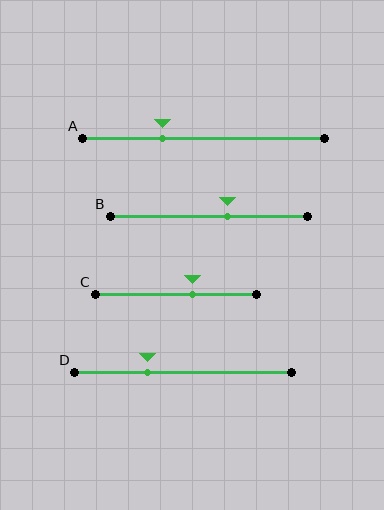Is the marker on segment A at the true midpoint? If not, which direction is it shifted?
No, the marker on segment A is shifted to the left by about 17% of the segment length.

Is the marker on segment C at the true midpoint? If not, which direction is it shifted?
No, the marker on segment C is shifted to the right by about 10% of the segment length.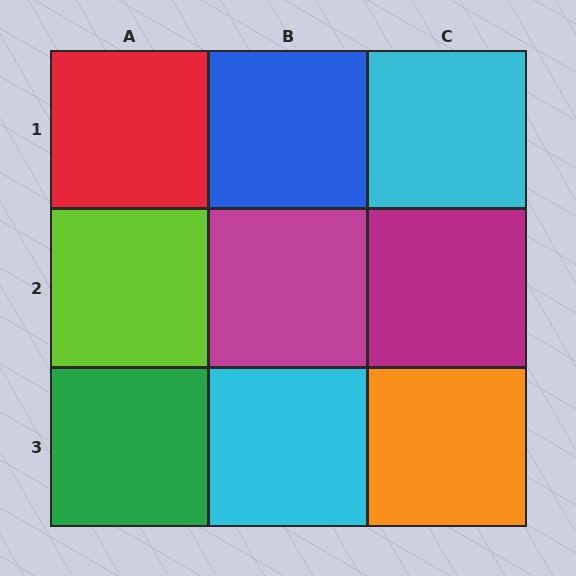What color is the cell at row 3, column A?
Green.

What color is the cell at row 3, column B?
Cyan.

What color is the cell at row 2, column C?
Magenta.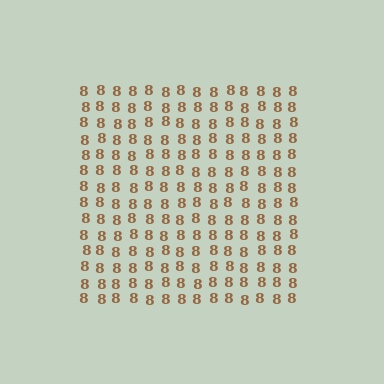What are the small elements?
The small elements are digit 8's.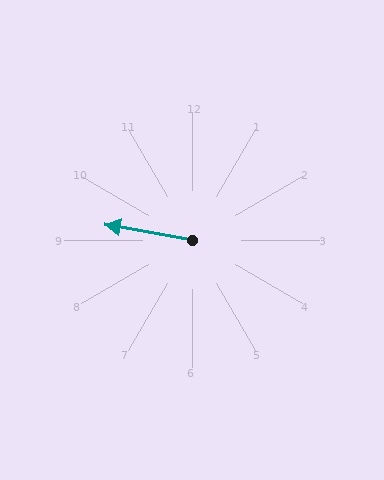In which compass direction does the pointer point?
West.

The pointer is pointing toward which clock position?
Roughly 9 o'clock.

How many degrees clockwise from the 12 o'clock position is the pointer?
Approximately 280 degrees.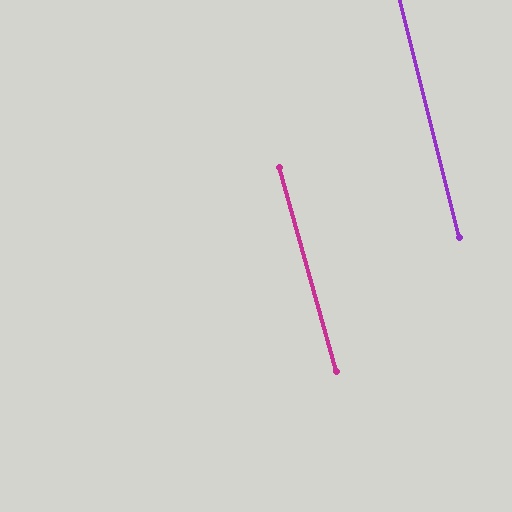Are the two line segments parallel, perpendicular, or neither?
Parallel — their directions differ by only 1.6°.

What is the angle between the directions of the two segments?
Approximately 2 degrees.